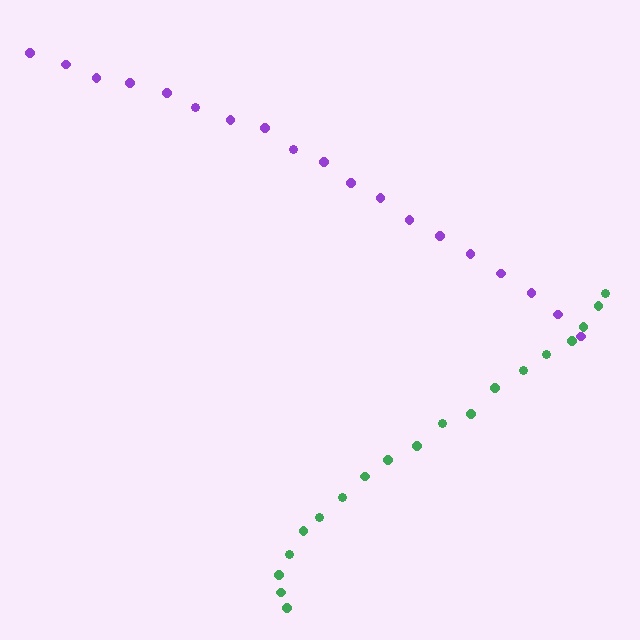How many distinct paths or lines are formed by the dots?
There are 2 distinct paths.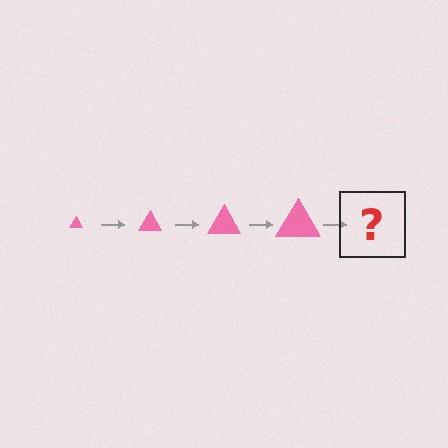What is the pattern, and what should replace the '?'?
The pattern is that the triangle gets progressively larger each step. The '?' should be a pink triangle, larger than the previous one.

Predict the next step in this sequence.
The next step is a pink triangle, larger than the previous one.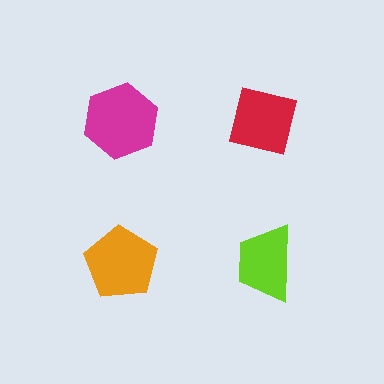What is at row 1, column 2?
A red square.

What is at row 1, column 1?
A magenta hexagon.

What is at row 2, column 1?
An orange pentagon.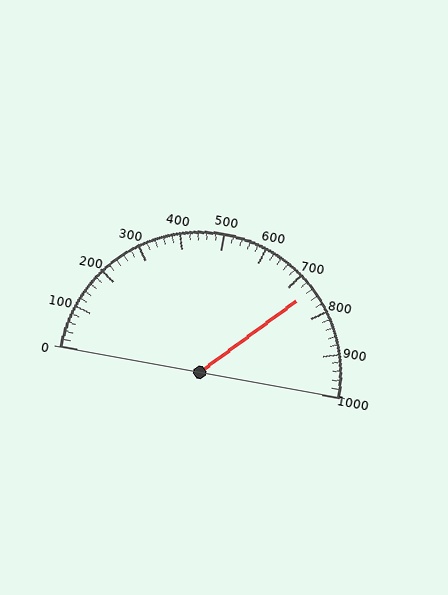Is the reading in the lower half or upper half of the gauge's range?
The reading is in the upper half of the range (0 to 1000).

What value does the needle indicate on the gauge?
The needle indicates approximately 740.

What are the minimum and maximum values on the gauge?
The gauge ranges from 0 to 1000.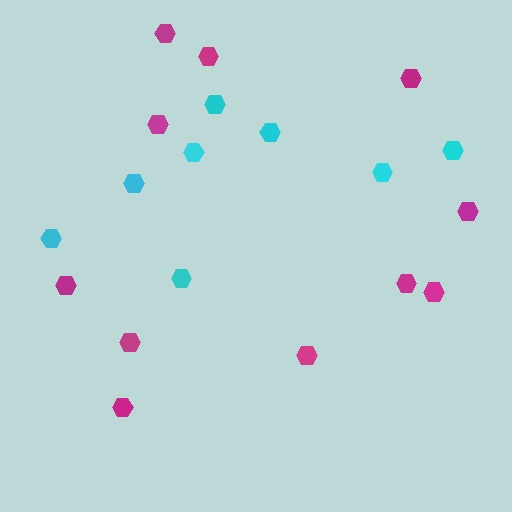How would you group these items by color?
There are 2 groups: one group of cyan hexagons (8) and one group of magenta hexagons (11).